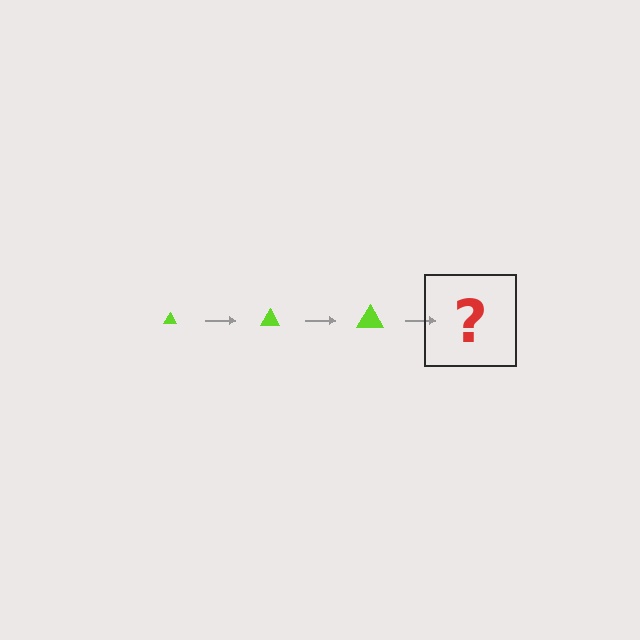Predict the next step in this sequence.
The next step is a lime triangle, larger than the previous one.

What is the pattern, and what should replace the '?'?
The pattern is that the triangle gets progressively larger each step. The '?' should be a lime triangle, larger than the previous one.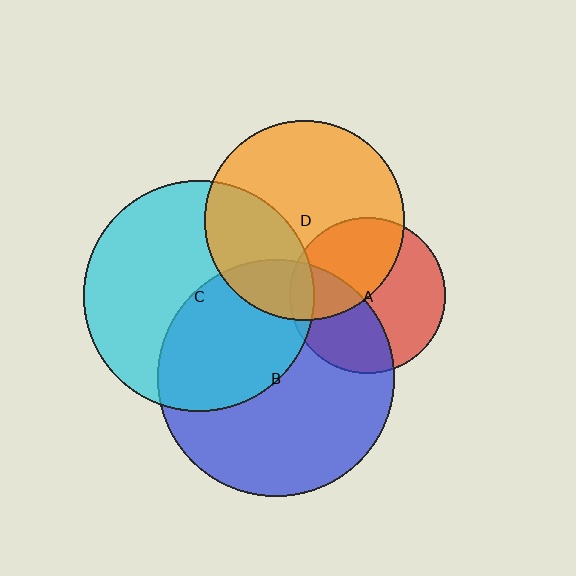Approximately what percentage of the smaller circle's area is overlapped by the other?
Approximately 20%.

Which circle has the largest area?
Circle B (blue).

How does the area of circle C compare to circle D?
Approximately 1.3 times.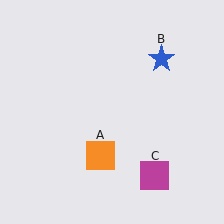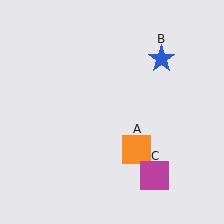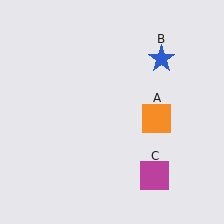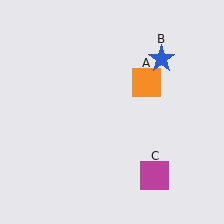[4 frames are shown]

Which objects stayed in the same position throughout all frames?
Blue star (object B) and magenta square (object C) remained stationary.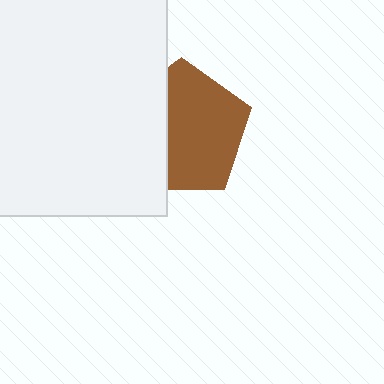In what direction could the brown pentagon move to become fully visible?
The brown pentagon could move right. That would shift it out from behind the white rectangle entirely.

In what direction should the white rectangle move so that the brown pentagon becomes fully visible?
The white rectangle should move left. That is the shortest direction to clear the overlap and leave the brown pentagon fully visible.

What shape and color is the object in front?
The object in front is a white rectangle.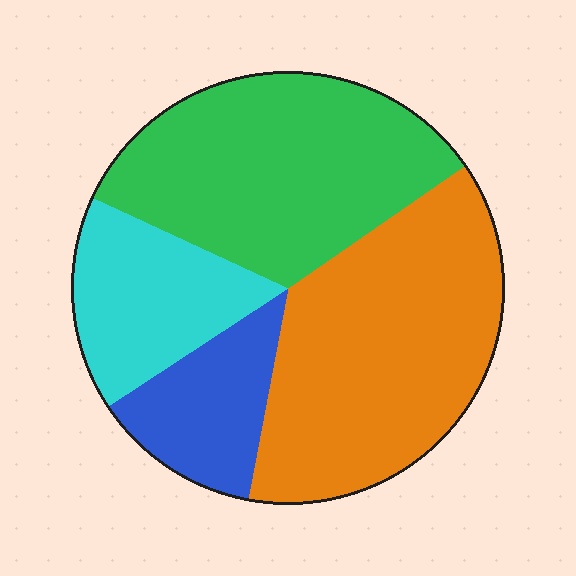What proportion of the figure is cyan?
Cyan takes up about one sixth (1/6) of the figure.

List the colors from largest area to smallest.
From largest to smallest: orange, green, cyan, blue.